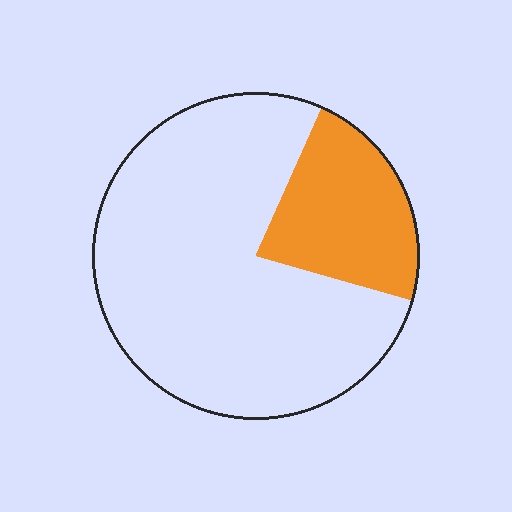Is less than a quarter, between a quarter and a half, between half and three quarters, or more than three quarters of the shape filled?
Less than a quarter.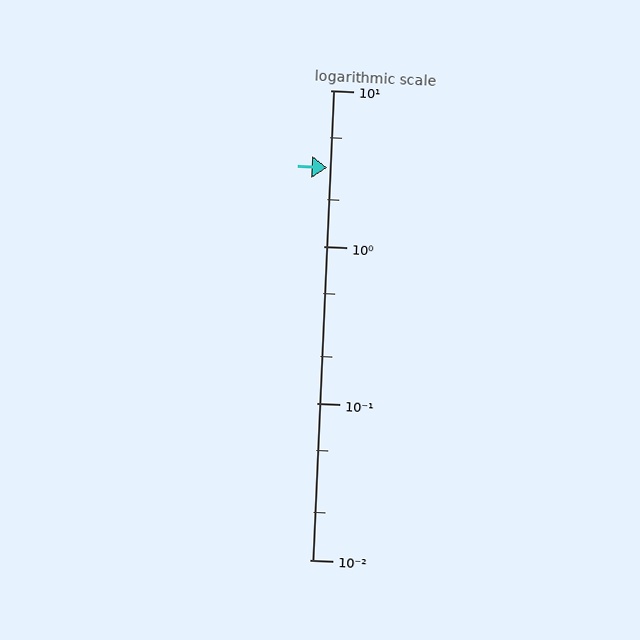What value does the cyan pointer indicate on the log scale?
The pointer indicates approximately 3.2.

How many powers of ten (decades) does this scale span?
The scale spans 3 decades, from 0.01 to 10.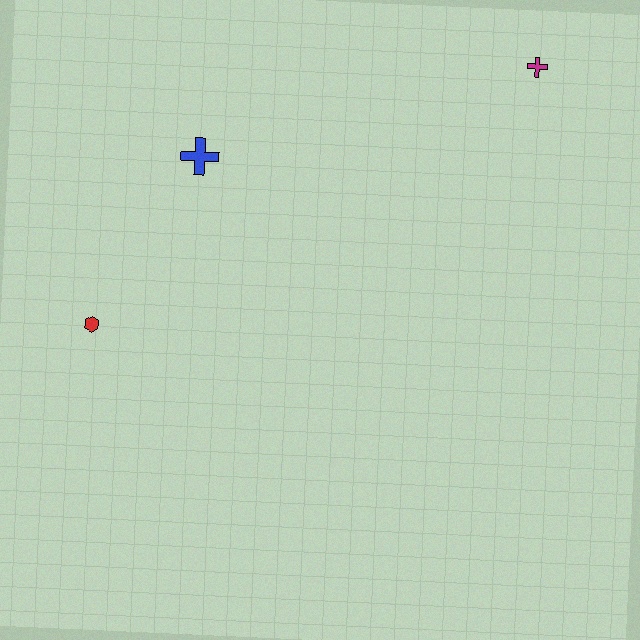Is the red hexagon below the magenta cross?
Yes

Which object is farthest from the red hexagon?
The magenta cross is farthest from the red hexagon.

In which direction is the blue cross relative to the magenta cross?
The blue cross is to the left of the magenta cross.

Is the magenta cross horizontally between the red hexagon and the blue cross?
No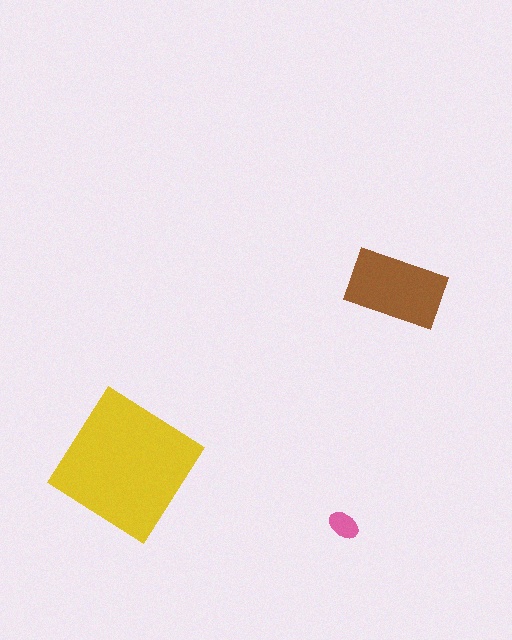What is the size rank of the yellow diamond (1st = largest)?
1st.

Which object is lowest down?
The pink ellipse is bottommost.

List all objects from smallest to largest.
The pink ellipse, the brown rectangle, the yellow diamond.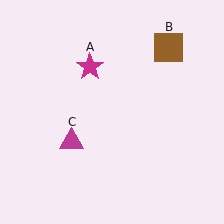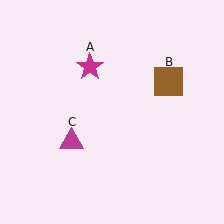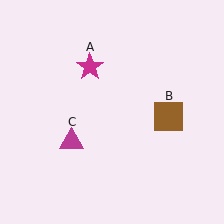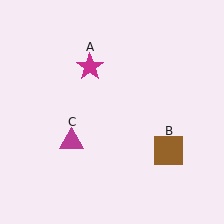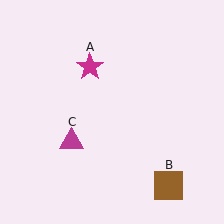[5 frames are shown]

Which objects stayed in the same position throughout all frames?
Magenta star (object A) and magenta triangle (object C) remained stationary.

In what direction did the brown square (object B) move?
The brown square (object B) moved down.